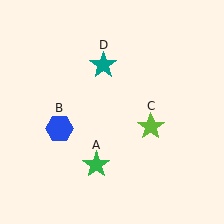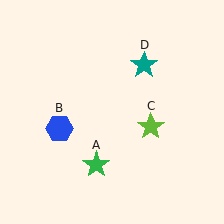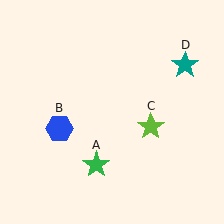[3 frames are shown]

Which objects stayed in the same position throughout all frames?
Green star (object A) and blue hexagon (object B) and lime star (object C) remained stationary.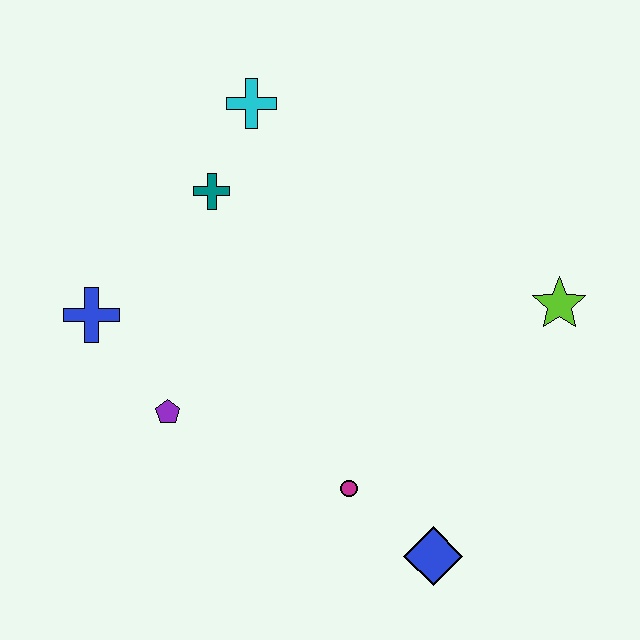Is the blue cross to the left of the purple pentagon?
Yes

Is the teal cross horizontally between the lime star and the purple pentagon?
Yes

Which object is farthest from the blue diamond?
The cyan cross is farthest from the blue diamond.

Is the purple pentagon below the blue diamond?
No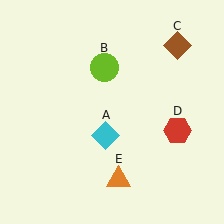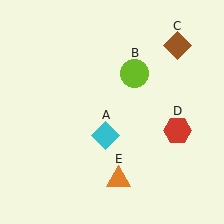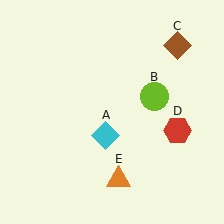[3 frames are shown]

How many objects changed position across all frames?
1 object changed position: lime circle (object B).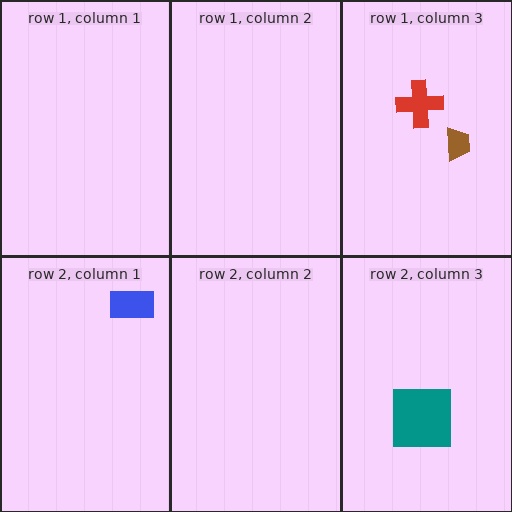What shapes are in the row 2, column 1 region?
The blue rectangle.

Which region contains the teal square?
The row 2, column 3 region.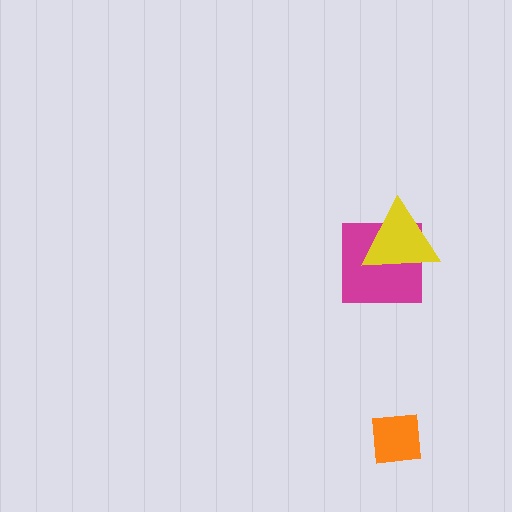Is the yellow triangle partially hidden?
No, no other shape covers it.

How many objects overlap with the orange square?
0 objects overlap with the orange square.